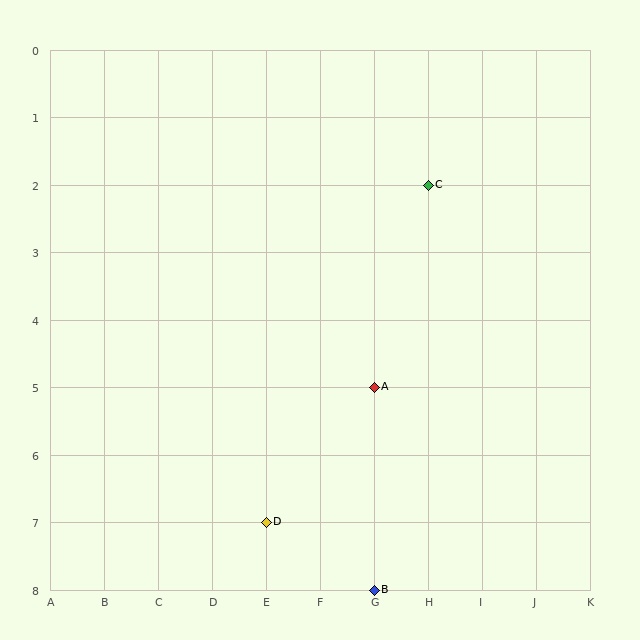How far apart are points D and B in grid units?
Points D and B are 2 columns and 1 row apart (about 2.2 grid units diagonally).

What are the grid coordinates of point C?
Point C is at grid coordinates (H, 2).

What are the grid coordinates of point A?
Point A is at grid coordinates (G, 5).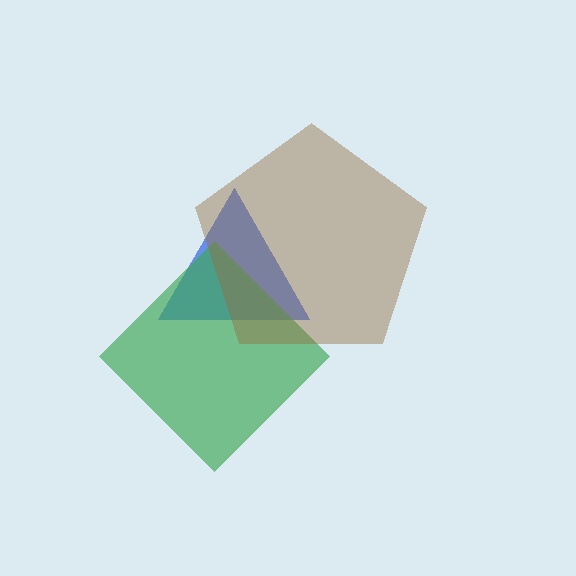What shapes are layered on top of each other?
The layered shapes are: a blue triangle, a green diamond, a brown pentagon.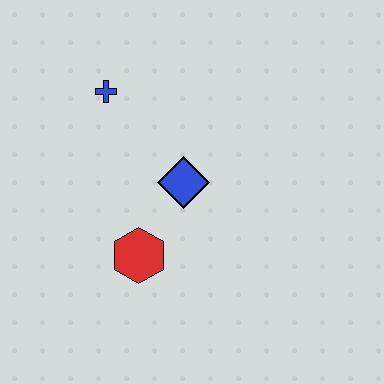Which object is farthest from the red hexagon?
The blue cross is farthest from the red hexagon.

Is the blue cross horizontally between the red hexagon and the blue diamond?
No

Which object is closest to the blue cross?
The blue diamond is closest to the blue cross.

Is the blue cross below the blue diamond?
No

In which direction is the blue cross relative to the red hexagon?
The blue cross is above the red hexagon.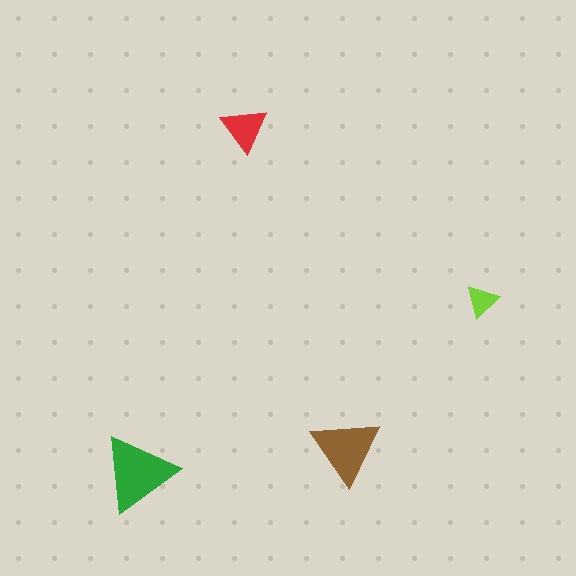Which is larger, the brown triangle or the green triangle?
The green one.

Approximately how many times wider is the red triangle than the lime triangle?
About 1.5 times wider.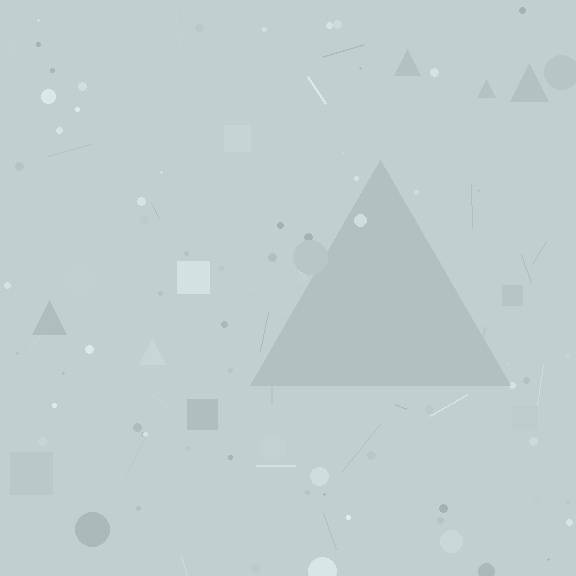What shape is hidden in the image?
A triangle is hidden in the image.